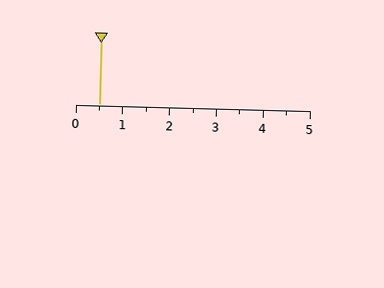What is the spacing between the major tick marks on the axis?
The major ticks are spaced 1 apart.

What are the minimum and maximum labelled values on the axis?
The axis runs from 0 to 5.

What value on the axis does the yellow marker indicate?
The marker indicates approximately 0.5.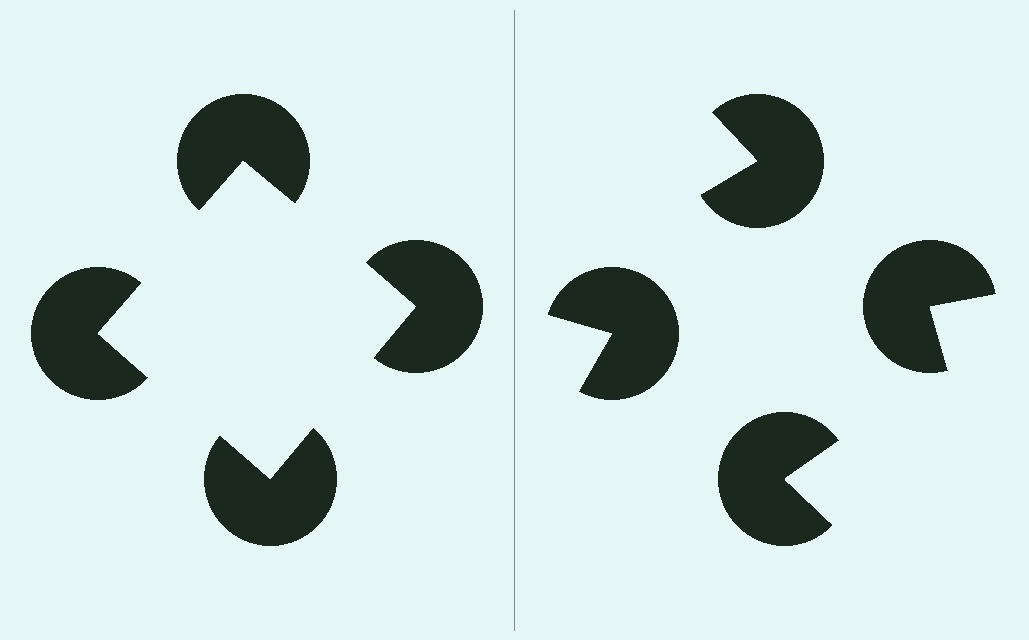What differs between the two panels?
The pac-man discs are positioned identically on both sides; only the wedge orientations differ. On the left they align to a square; on the right they are misaligned.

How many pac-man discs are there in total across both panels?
8 — 4 on each side.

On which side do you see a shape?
An illusory square appears on the left side. On the right side the wedge cuts are rotated, so no coherent shape forms.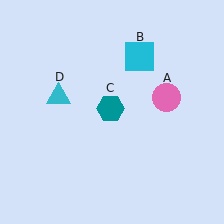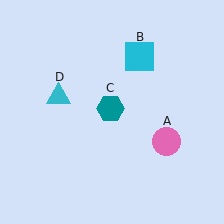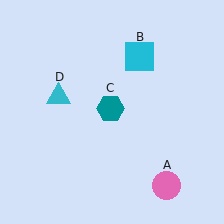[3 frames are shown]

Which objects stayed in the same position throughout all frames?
Cyan square (object B) and teal hexagon (object C) and cyan triangle (object D) remained stationary.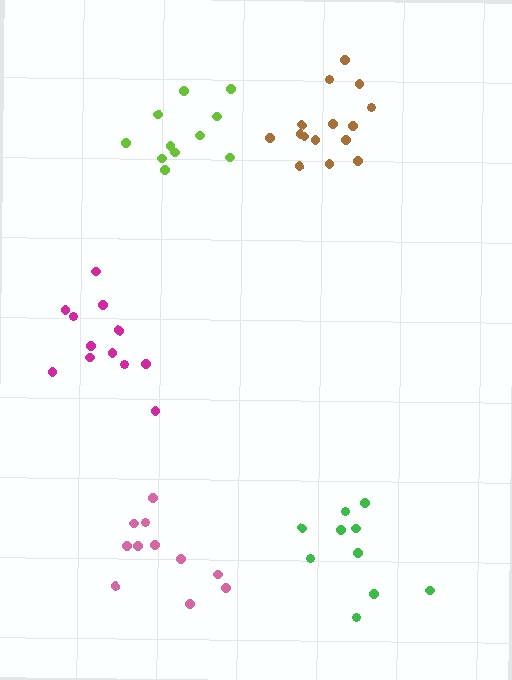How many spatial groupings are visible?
There are 5 spatial groupings.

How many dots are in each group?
Group 1: 11 dots, Group 2: 11 dots, Group 3: 15 dots, Group 4: 12 dots, Group 5: 10 dots (59 total).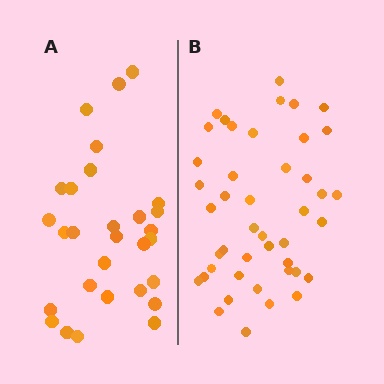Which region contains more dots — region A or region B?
Region B (the right region) has more dots.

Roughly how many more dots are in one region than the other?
Region B has approximately 15 more dots than region A.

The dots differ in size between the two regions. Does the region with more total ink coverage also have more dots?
No. Region A has more total ink coverage because its dots are larger, but region B actually contains more individual dots. Total area can be misleading — the number of items is what matters here.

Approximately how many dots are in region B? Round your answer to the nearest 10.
About 40 dots. (The exact count is 44, which rounds to 40.)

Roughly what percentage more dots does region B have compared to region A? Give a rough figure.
About 50% more.